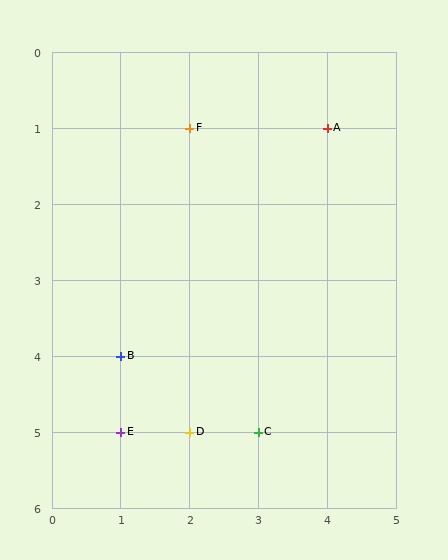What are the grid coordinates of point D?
Point D is at grid coordinates (2, 5).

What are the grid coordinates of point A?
Point A is at grid coordinates (4, 1).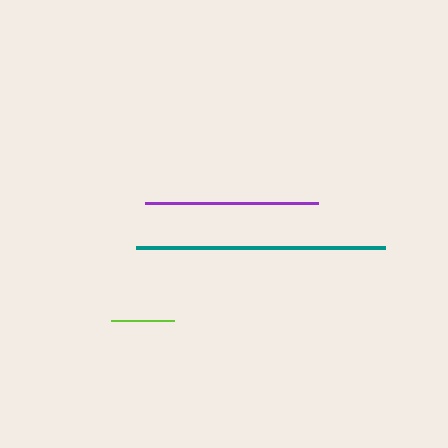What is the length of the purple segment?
The purple segment is approximately 173 pixels long.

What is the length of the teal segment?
The teal segment is approximately 249 pixels long.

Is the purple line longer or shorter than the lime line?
The purple line is longer than the lime line.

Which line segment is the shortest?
The lime line is the shortest at approximately 63 pixels.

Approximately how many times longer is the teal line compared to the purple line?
The teal line is approximately 1.4 times the length of the purple line.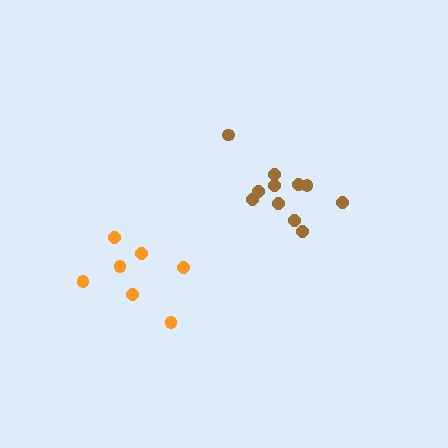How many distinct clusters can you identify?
There are 2 distinct clusters.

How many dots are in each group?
Group 1: 11 dots, Group 2: 7 dots (18 total).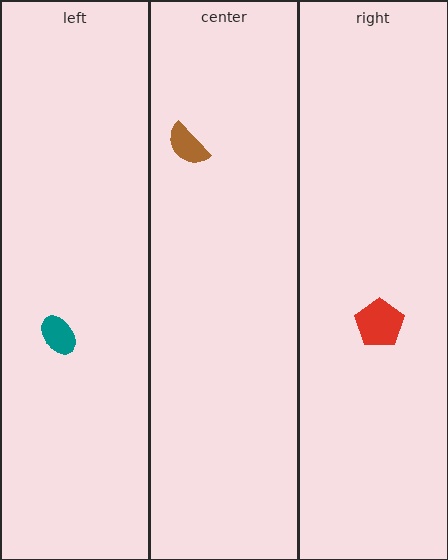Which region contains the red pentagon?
The right region.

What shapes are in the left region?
The teal ellipse.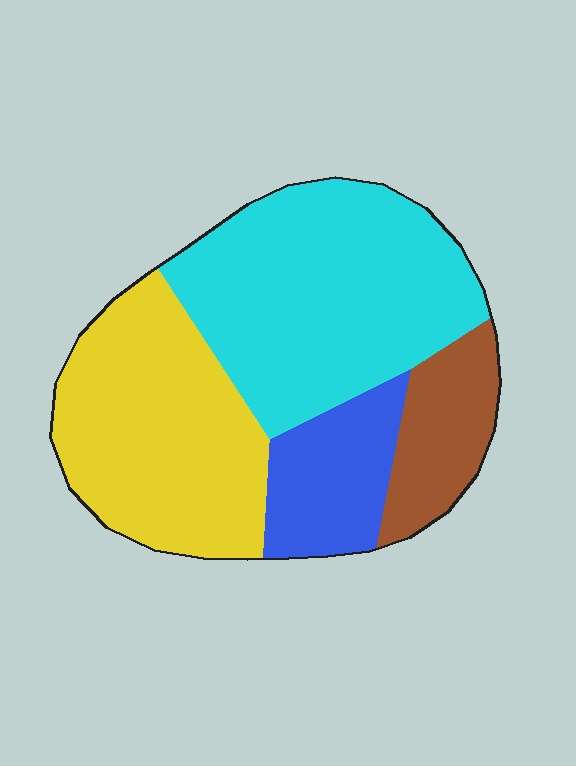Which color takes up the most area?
Cyan, at roughly 40%.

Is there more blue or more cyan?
Cyan.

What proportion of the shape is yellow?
Yellow covers roughly 35% of the shape.